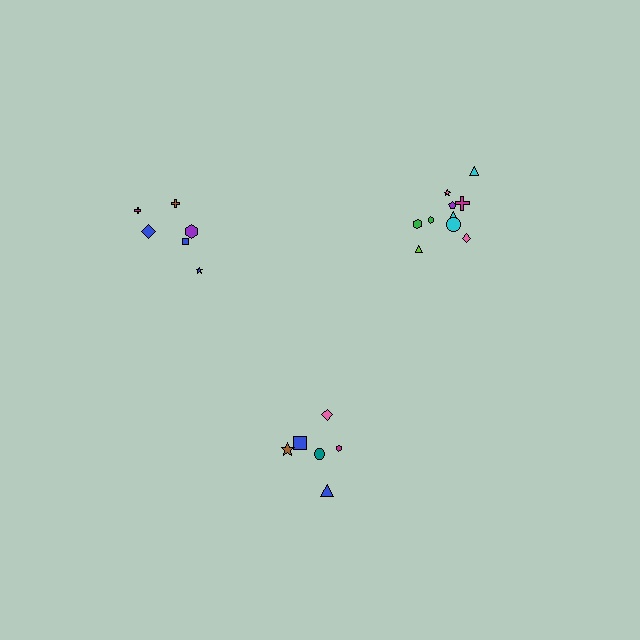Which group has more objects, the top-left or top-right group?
The top-right group.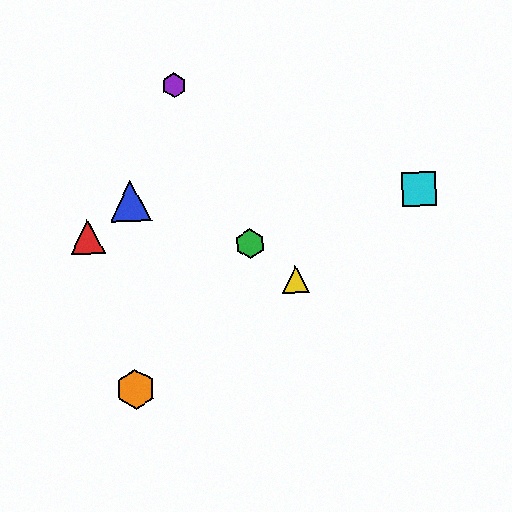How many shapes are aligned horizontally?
2 shapes (the blue triangle, the cyan square) are aligned horizontally.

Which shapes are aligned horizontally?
The blue triangle, the cyan square are aligned horizontally.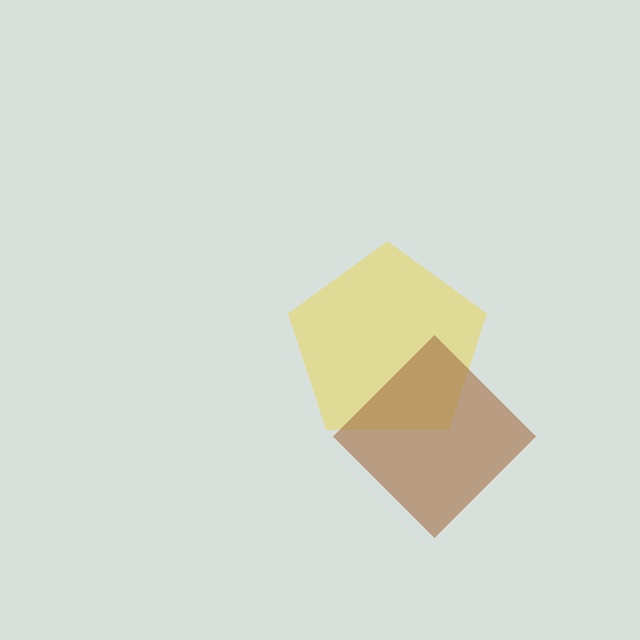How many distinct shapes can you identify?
There are 2 distinct shapes: a yellow pentagon, a brown diamond.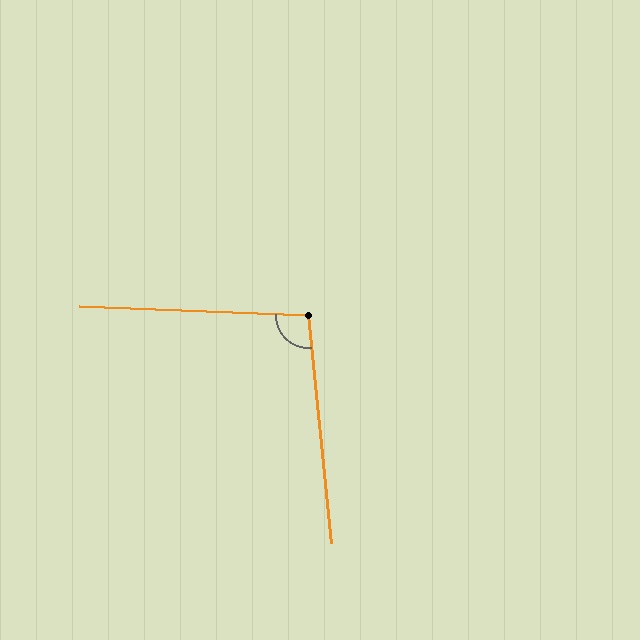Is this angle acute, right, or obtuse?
It is obtuse.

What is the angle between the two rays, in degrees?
Approximately 98 degrees.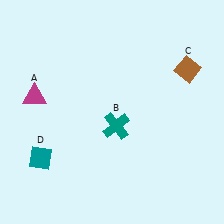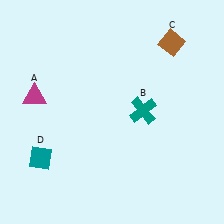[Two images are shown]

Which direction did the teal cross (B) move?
The teal cross (B) moved right.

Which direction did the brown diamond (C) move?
The brown diamond (C) moved up.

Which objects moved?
The objects that moved are: the teal cross (B), the brown diamond (C).